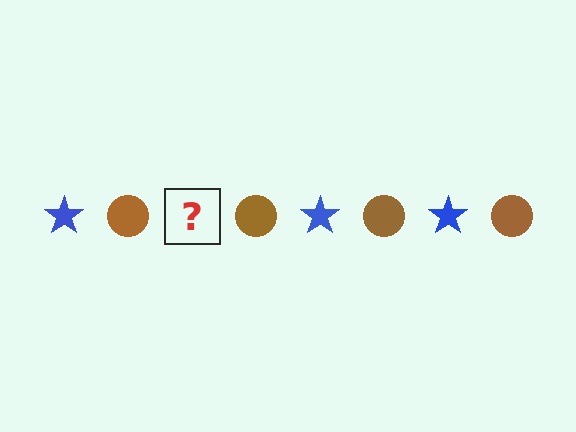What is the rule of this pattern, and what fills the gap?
The rule is that the pattern alternates between blue star and brown circle. The gap should be filled with a blue star.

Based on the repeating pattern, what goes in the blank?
The blank should be a blue star.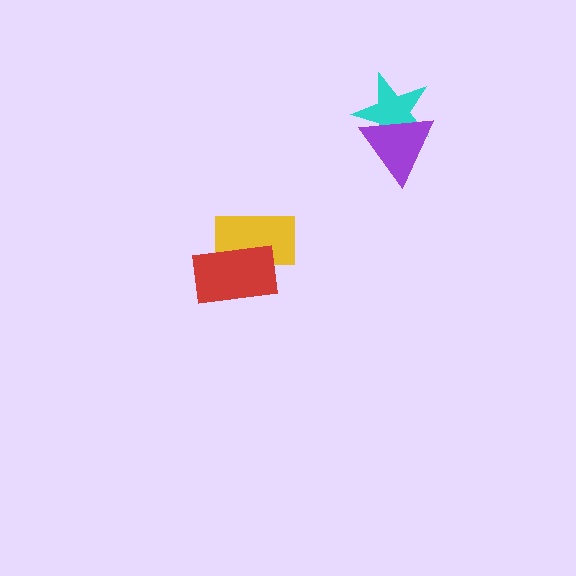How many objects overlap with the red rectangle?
1 object overlaps with the red rectangle.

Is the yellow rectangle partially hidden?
Yes, it is partially covered by another shape.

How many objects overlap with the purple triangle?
1 object overlaps with the purple triangle.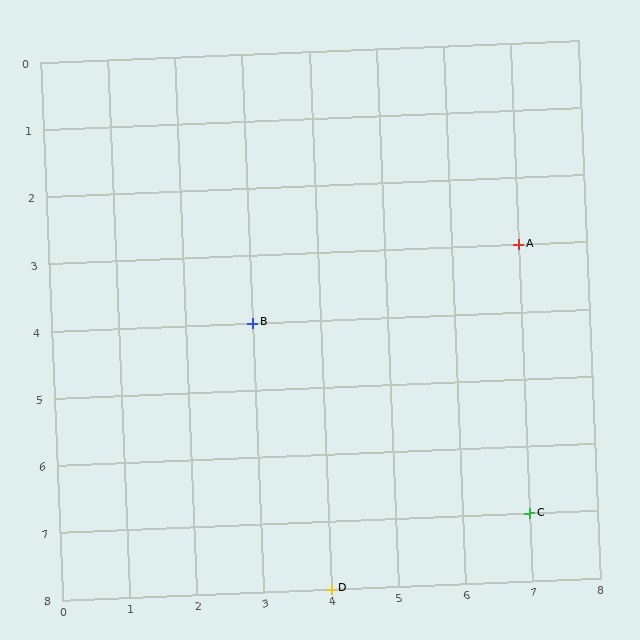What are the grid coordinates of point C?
Point C is at grid coordinates (7, 7).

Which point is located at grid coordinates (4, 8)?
Point D is at (4, 8).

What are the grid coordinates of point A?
Point A is at grid coordinates (7, 3).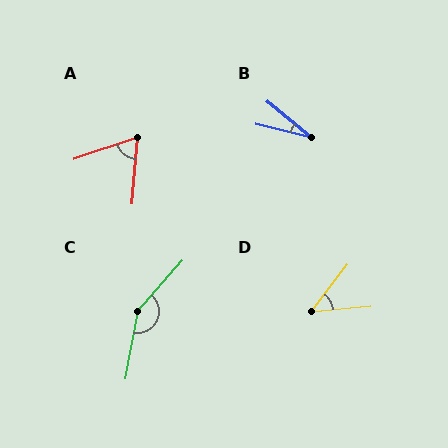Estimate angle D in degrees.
Approximately 47 degrees.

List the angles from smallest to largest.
B (26°), D (47°), A (66°), C (149°).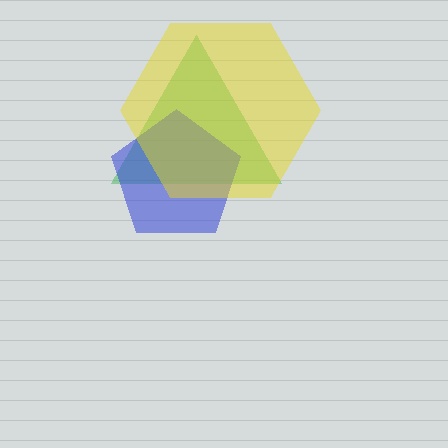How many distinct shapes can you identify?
There are 3 distinct shapes: a green triangle, a blue pentagon, a yellow hexagon.